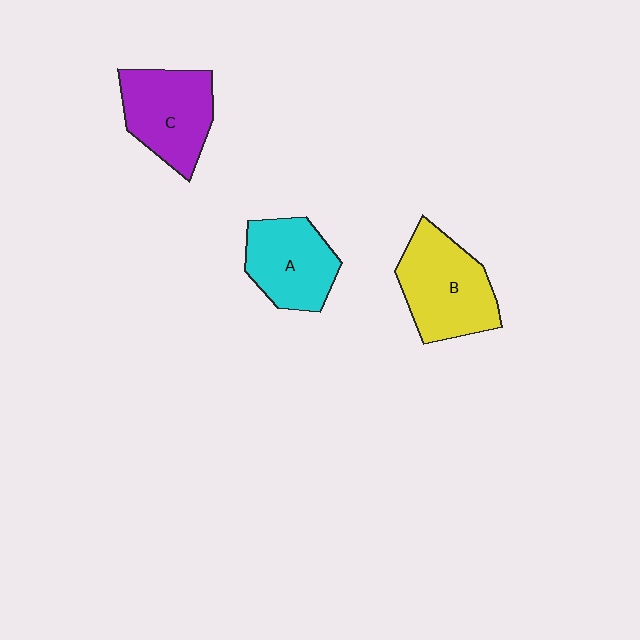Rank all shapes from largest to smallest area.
From largest to smallest: B (yellow), C (purple), A (cyan).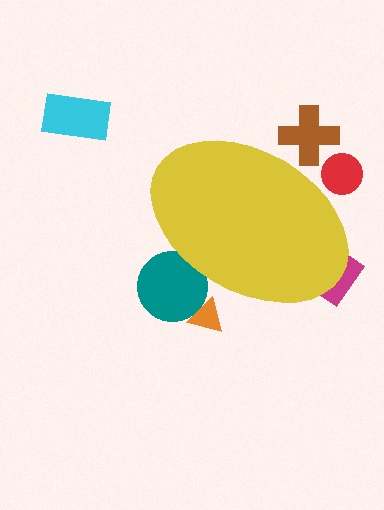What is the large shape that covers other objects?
A yellow ellipse.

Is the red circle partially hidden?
Yes, the red circle is partially hidden behind the yellow ellipse.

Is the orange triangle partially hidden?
Yes, the orange triangle is partially hidden behind the yellow ellipse.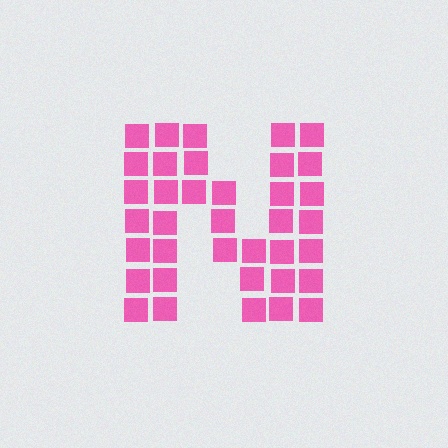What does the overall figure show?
The overall figure shows the letter N.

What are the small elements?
The small elements are squares.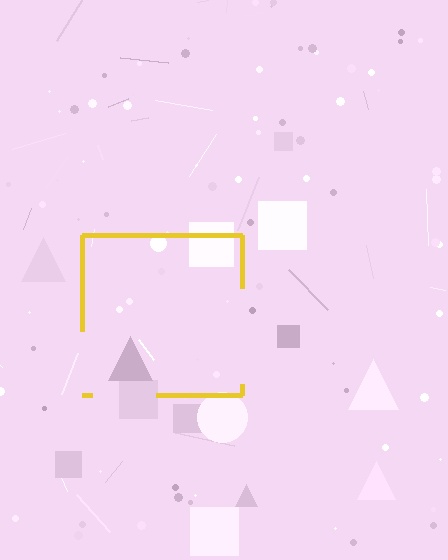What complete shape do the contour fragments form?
The contour fragments form a square.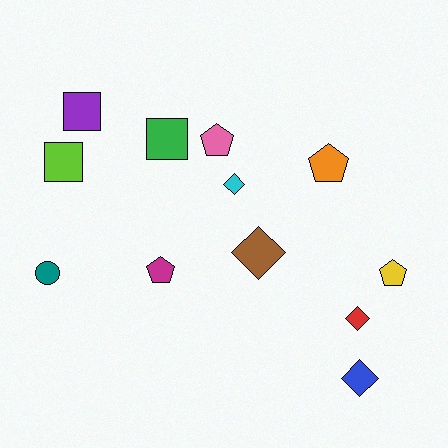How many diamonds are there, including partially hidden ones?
There are 4 diamonds.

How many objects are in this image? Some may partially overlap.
There are 12 objects.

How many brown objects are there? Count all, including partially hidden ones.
There is 1 brown object.